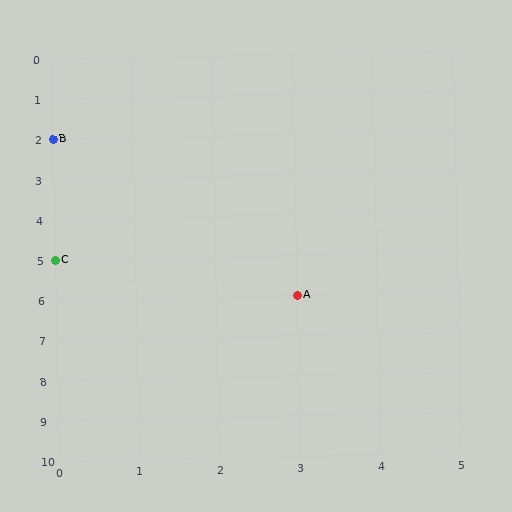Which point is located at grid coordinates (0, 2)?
Point B is at (0, 2).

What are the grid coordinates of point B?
Point B is at grid coordinates (0, 2).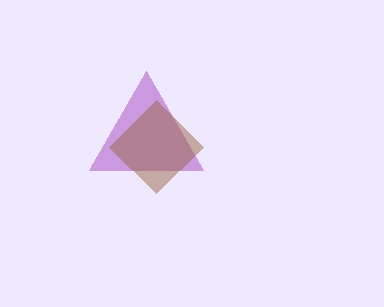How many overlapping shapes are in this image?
There are 2 overlapping shapes in the image.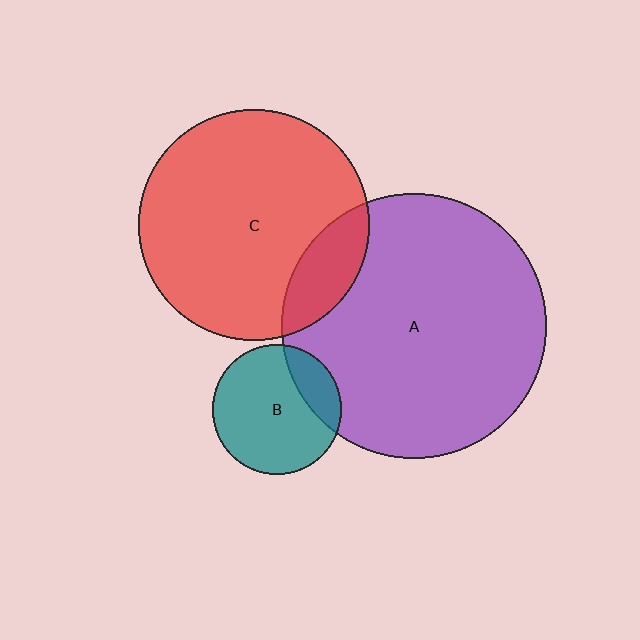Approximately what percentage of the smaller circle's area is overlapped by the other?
Approximately 20%.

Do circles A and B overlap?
Yes.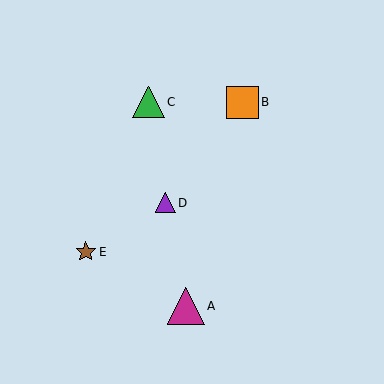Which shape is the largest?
The magenta triangle (labeled A) is the largest.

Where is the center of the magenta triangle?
The center of the magenta triangle is at (186, 306).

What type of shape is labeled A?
Shape A is a magenta triangle.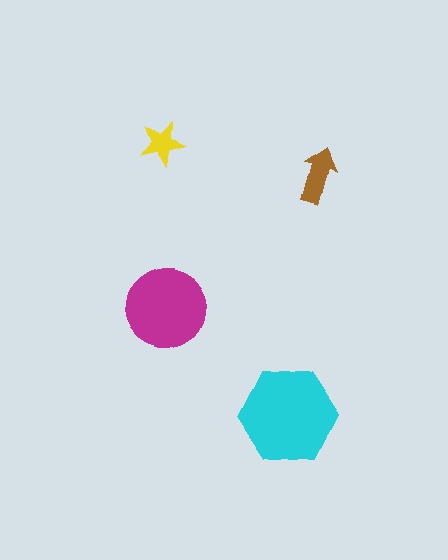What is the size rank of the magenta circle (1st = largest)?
2nd.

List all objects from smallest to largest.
The yellow star, the brown arrow, the magenta circle, the cyan hexagon.